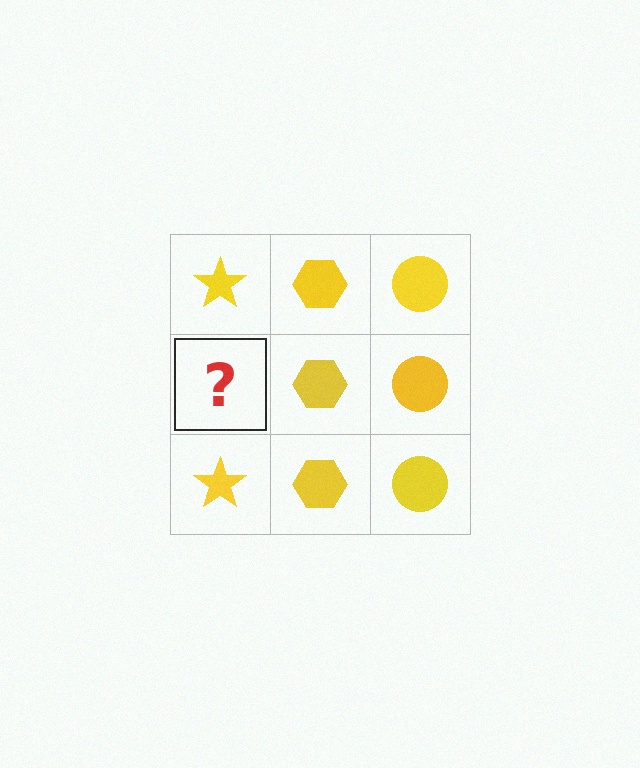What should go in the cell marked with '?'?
The missing cell should contain a yellow star.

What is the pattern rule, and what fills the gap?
The rule is that each column has a consistent shape. The gap should be filled with a yellow star.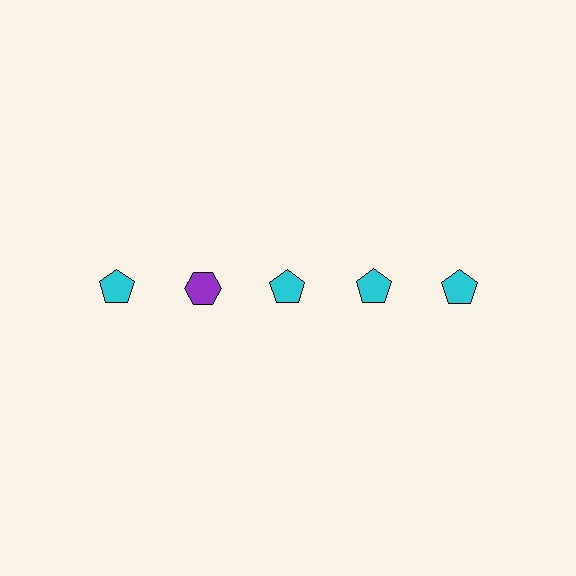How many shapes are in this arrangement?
There are 5 shapes arranged in a grid pattern.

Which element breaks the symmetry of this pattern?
The purple hexagon in the top row, second from left column breaks the symmetry. All other shapes are cyan pentagons.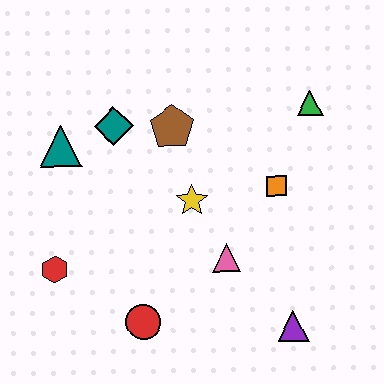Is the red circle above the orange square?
No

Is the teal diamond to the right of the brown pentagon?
No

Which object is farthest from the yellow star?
The purple triangle is farthest from the yellow star.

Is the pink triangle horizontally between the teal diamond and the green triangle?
Yes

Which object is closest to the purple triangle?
The pink triangle is closest to the purple triangle.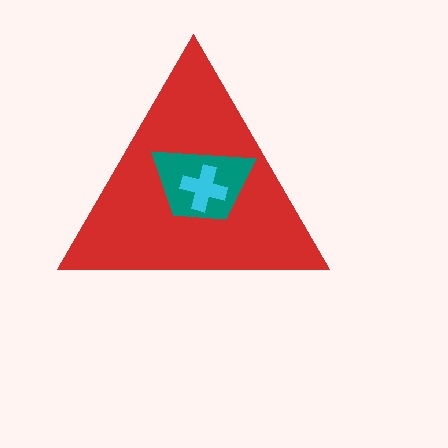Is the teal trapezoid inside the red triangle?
Yes.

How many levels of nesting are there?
3.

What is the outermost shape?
The red triangle.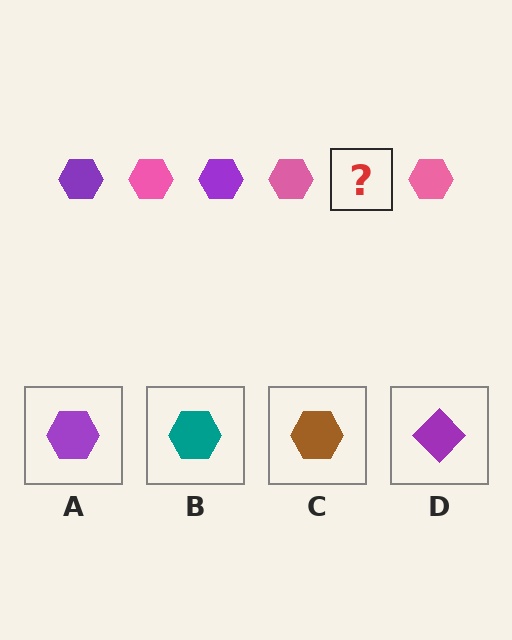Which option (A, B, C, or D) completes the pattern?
A.